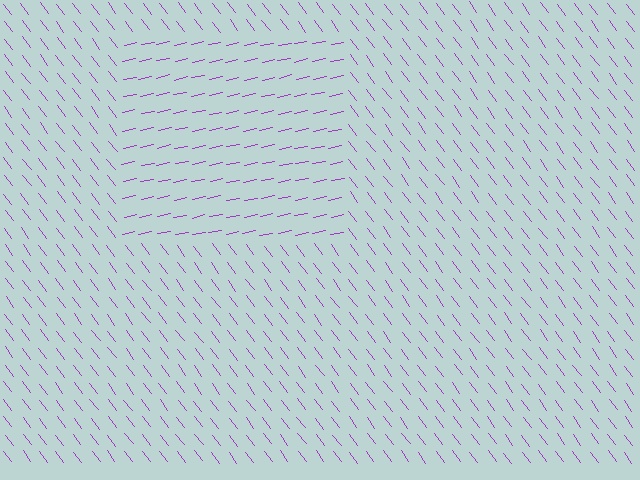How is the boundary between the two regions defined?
The boundary is defined purely by a change in line orientation (approximately 65 degrees difference). All lines are the same color and thickness.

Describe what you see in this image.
The image is filled with small purple line segments. A rectangle region in the image has lines oriented differently from the surrounding lines, creating a visible texture boundary.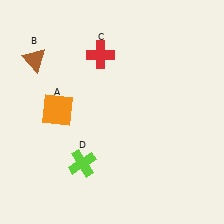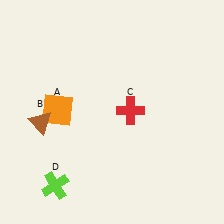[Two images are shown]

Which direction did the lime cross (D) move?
The lime cross (D) moved left.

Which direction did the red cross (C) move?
The red cross (C) moved down.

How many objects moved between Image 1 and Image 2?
3 objects moved between the two images.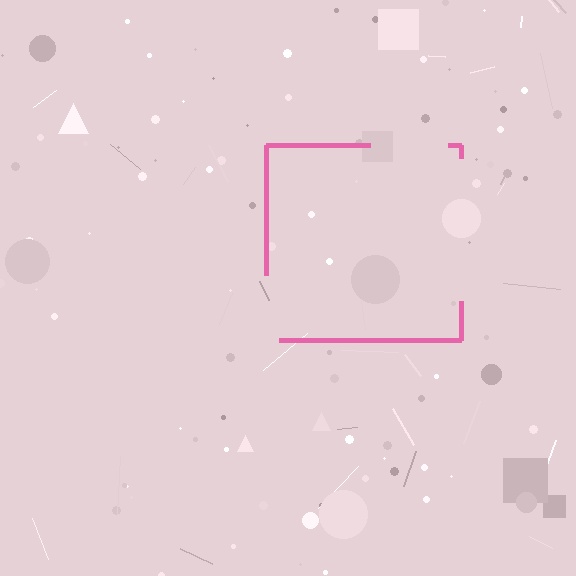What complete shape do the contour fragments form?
The contour fragments form a square.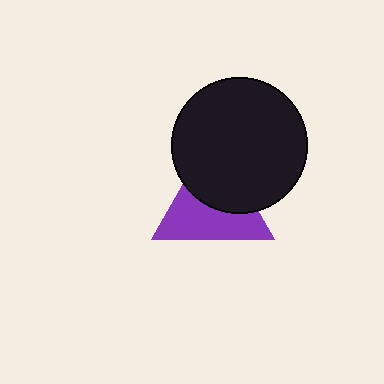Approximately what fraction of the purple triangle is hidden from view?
Roughly 46% of the purple triangle is hidden behind the black circle.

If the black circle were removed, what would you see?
You would see the complete purple triangle.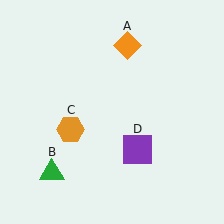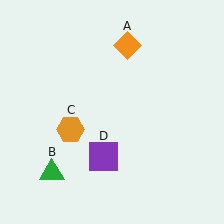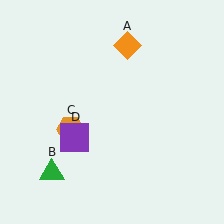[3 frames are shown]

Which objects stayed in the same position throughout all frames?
Orange diamond (object A) and green triangle (object B) and orange hexagon (object C) remained stationary.